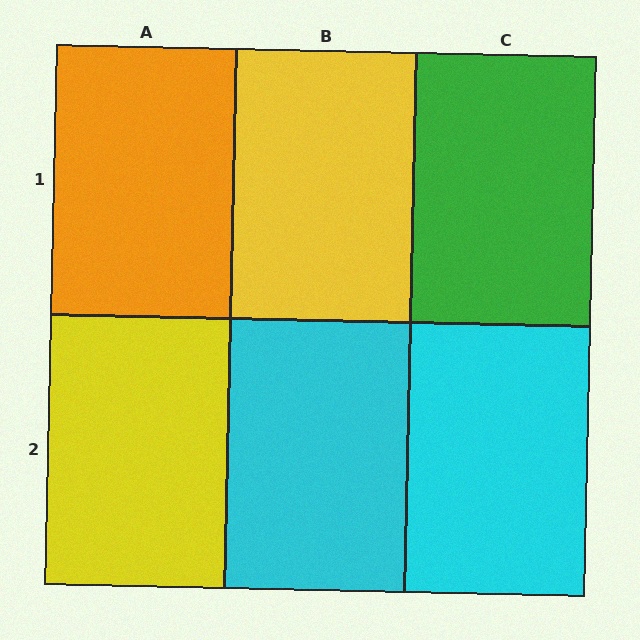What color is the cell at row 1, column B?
Yellow.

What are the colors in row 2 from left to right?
Yellow, cyan, cyan.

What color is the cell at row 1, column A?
Orange.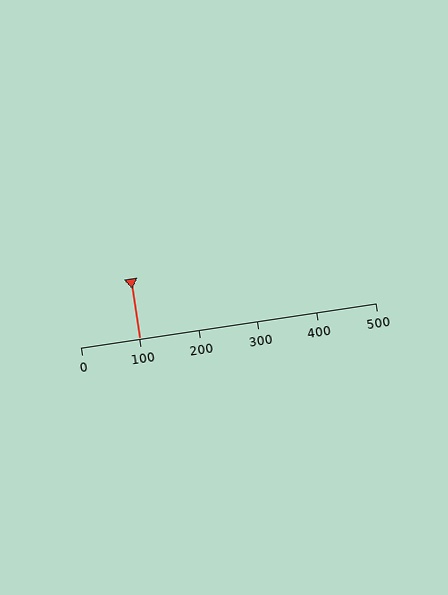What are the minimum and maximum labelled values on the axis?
The axis runs from 0 to 500.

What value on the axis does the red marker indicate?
The marker indicates approximately 100.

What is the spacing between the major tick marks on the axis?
The major ticks are spaced 100 apart.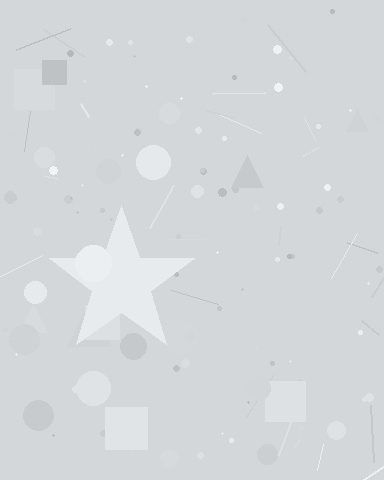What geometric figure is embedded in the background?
A star is embedded in the background.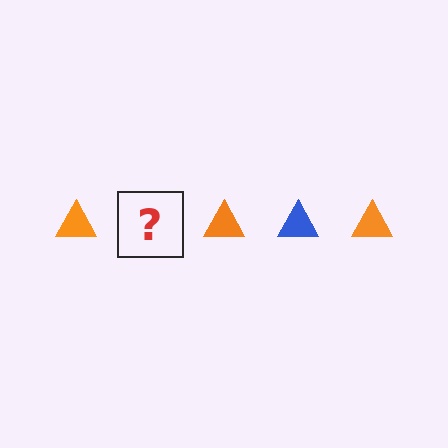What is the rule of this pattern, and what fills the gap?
The rule is that the pattern cycles through orange, blue triangles. The gap should be filled with a blue triangle.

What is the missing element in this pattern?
The missing element is a blue triangle.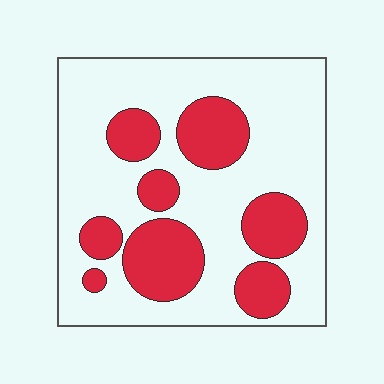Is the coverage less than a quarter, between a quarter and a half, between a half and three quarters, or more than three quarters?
Between a quarter and a half.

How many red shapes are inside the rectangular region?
8.